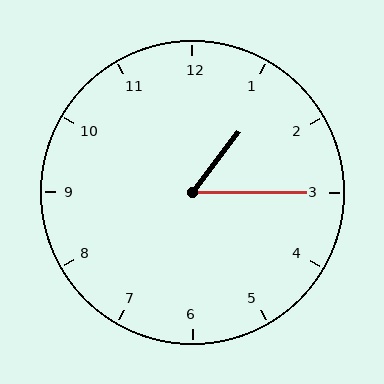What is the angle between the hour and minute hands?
Approximately 52 degrees.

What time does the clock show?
1:15.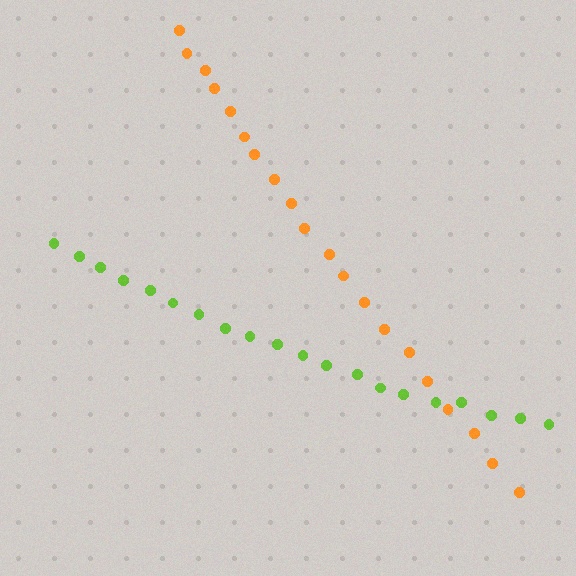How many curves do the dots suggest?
There are 2 distinct paths.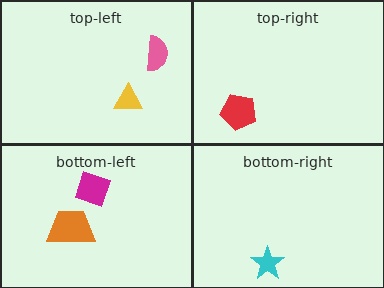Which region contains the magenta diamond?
The bottom-left region.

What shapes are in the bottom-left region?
The orange trapezoid, the magenta diamond.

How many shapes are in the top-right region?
1.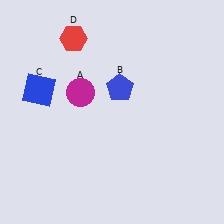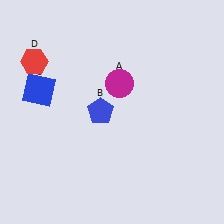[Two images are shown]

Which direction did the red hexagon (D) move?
The red hexagon (D) moved left.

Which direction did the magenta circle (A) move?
The magenta circle (A) moved right.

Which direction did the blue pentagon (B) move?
The blue pentagon (B) moved down.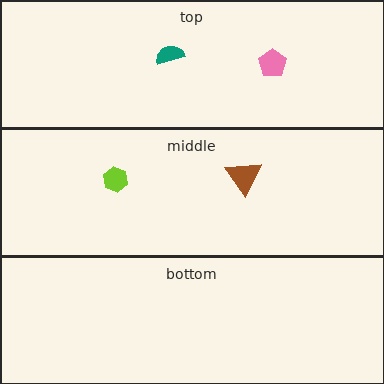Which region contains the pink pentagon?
The top region.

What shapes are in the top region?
The teal semicircle, the pink pentagon.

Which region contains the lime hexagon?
The middle region.